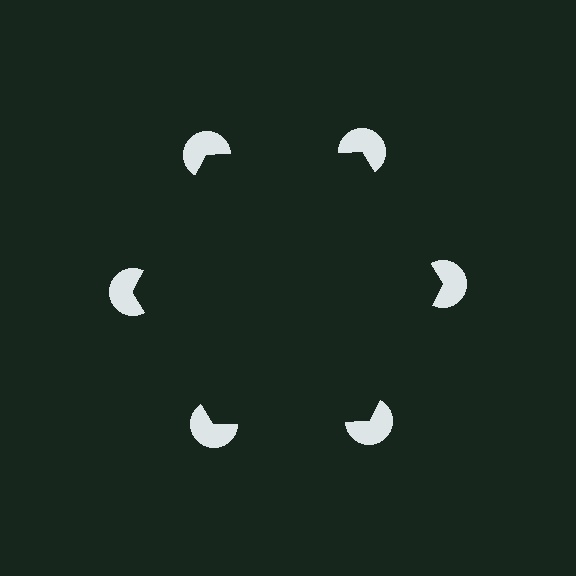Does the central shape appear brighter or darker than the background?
It typically appears slightly darker than the background, even though no actual brightness change is drawn.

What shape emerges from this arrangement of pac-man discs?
An illusory hexagon — its edges are inferred from the aligned wedge cuts in the pac-man discs, not physically drawn.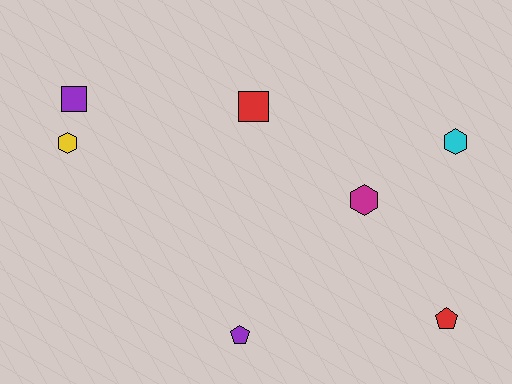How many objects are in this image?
There are 7 objects.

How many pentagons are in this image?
There are 2 pentagons.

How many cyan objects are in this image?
There is 1 cyan object.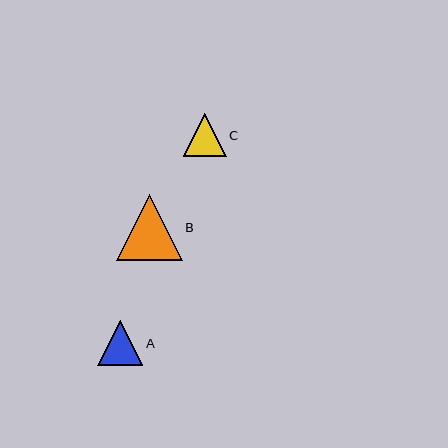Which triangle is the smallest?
Triangle C is the smallest with a size of approximately 43 pixels.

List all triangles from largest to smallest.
From largest to smallest: B, A, C.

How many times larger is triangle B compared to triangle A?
Triangle B is approximately 1.5 times the size of triangle A.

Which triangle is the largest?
Triangle B is the largest with a size of approximately 66 pixels.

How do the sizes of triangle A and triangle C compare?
Triangle A and triangle C are approximately the same size.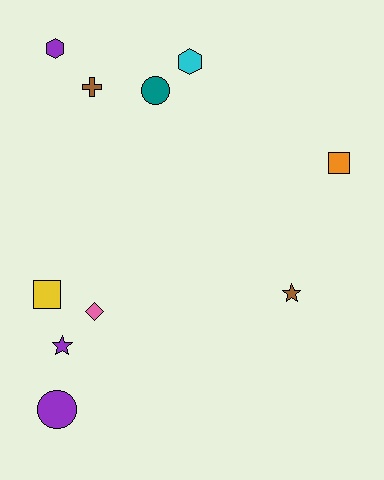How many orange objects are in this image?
There is 1 orange object.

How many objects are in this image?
There are 10 objects.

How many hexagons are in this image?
There are 2 hexagons.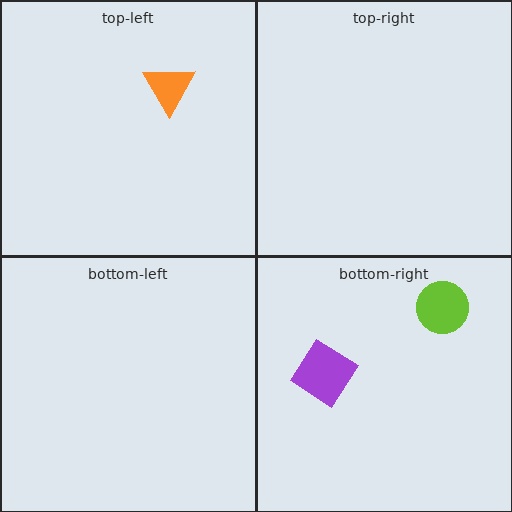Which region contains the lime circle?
The bottom-right region.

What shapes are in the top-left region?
The orange triangle.